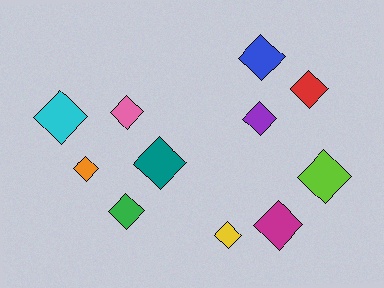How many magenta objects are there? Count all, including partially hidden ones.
There is 1 magenta object.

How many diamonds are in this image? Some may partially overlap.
There are 11 diamonds.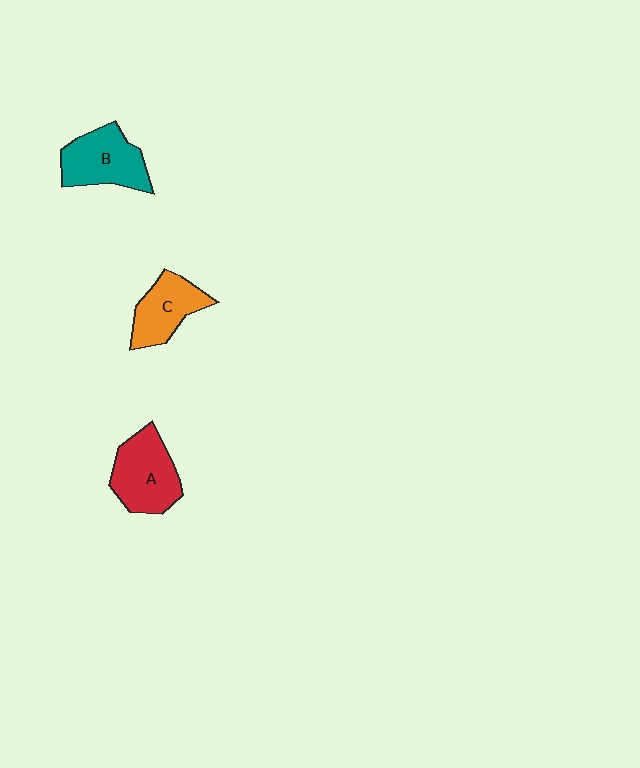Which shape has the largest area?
Shape A (red).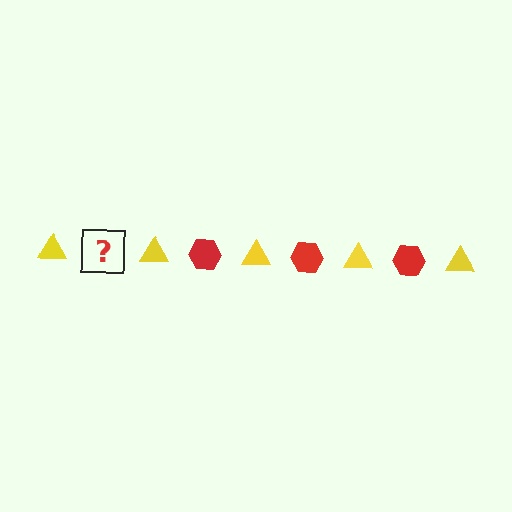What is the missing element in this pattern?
The missing element is a red hexagon.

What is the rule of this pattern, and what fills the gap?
The rule is that the pattern alternates between yellow triangle and red hexagon. The gap should be filled with a red hexagon.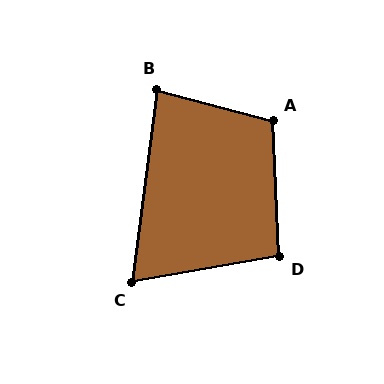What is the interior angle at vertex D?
Approximately 98 degrees (obtuse).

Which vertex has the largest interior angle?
A, at approximately 107 degrees.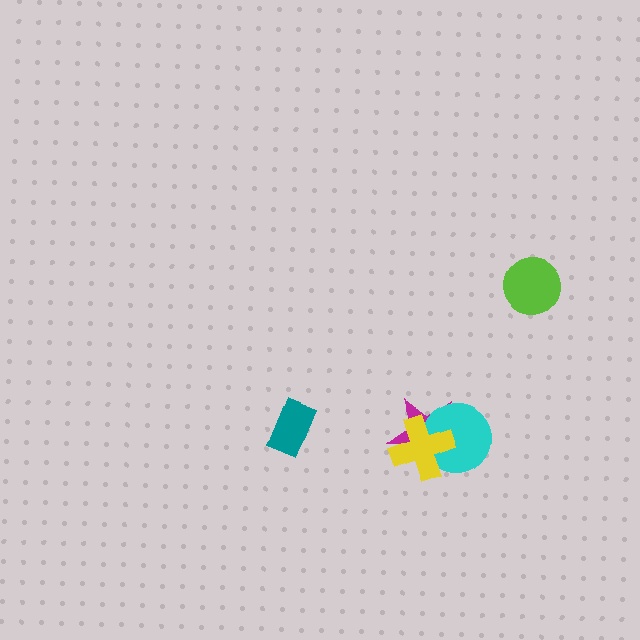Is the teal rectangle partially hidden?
No, no other shape covers it.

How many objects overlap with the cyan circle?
2 objects overlap with the cyan circle.